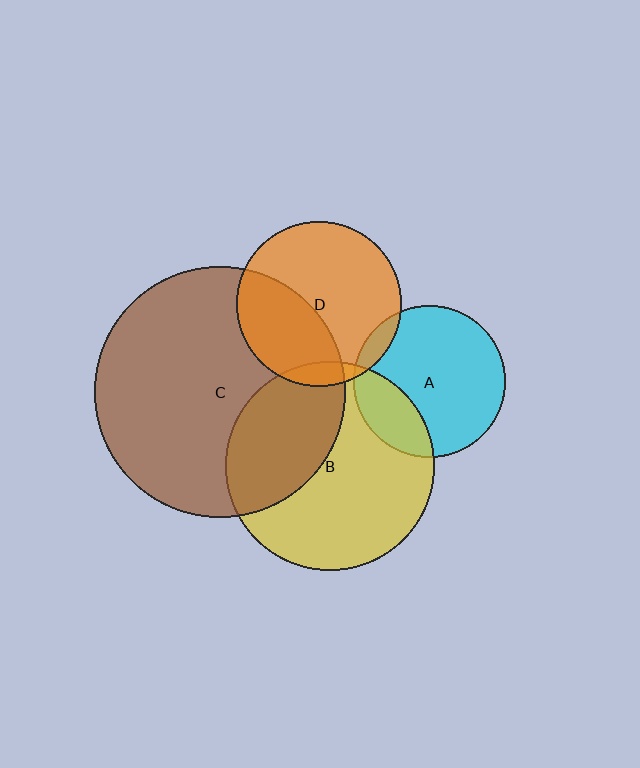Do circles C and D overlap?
Yes.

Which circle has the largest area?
Circle C (brown).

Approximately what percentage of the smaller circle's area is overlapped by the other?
Approximately 35%.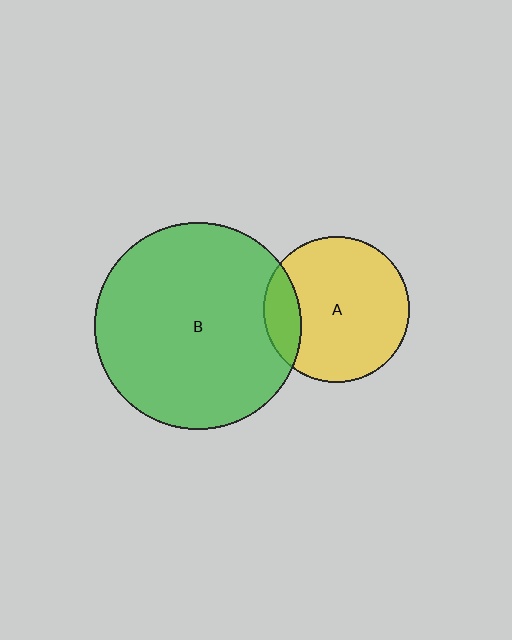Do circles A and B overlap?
Yes.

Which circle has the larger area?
Circle B (green).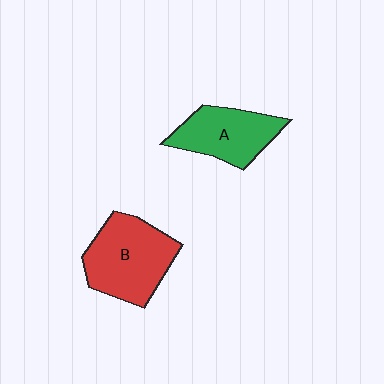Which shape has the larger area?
Shape B (red).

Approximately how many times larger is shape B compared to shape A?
Approximately 1.3 times.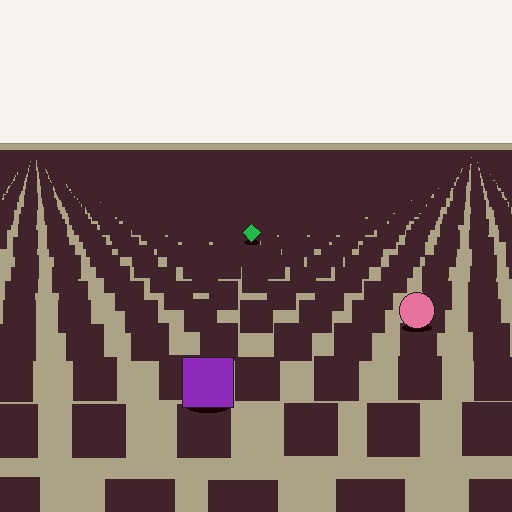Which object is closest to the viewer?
The purple square is closest. The texture marks near it are larger and more spread out.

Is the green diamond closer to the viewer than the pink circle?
No. The pink circle is closer — you can tell from the texture gradient: the ground texture is coarser near it.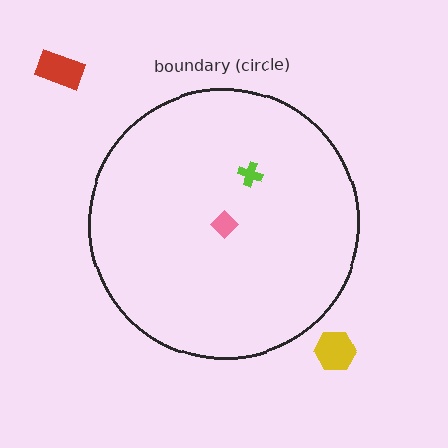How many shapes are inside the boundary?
2 inside, 2 outside.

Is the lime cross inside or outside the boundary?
Inside.